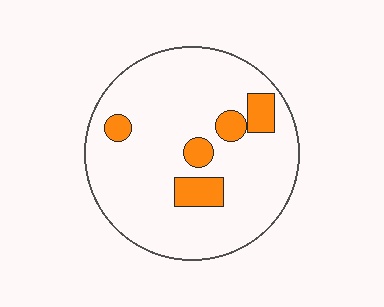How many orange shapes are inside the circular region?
5.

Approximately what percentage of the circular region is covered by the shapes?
Approximately 15%.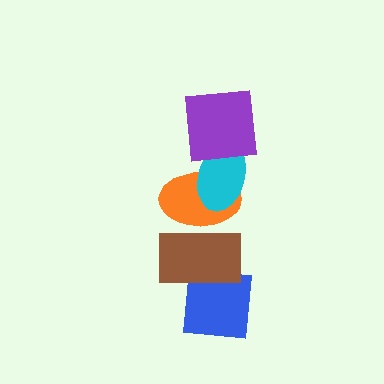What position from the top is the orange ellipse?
The orange ellipse is 3rd from the top.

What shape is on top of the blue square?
The brown rectangle is on top of the blue square.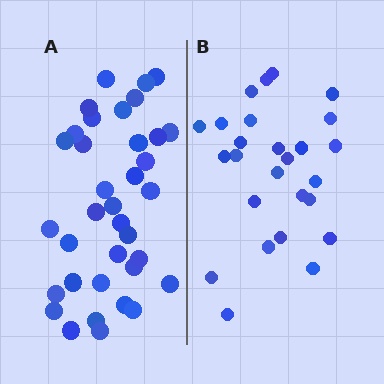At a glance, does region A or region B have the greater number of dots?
Region A (the left region) has more dots.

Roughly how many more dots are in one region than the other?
Region A has roughly 10 or so more dots than region B.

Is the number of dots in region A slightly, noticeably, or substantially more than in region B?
Region A has noticeably more, but not dramatically so. The ratio is roughly 1.4 to 1.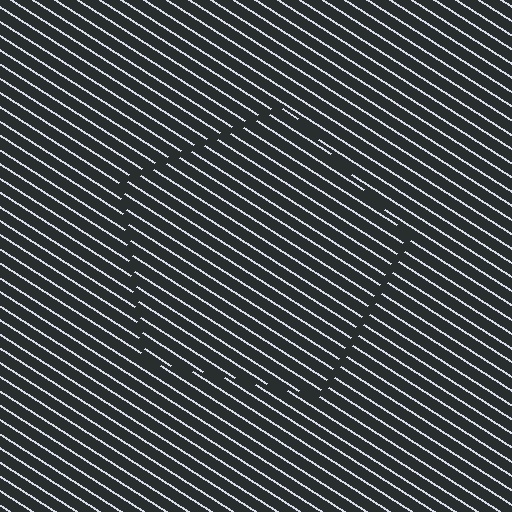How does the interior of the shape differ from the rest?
The interior of the shape contains the same grating, shifted by half a period — the contour is defined by the phase discontinuity where line-ends from the inner and outer gratings abut.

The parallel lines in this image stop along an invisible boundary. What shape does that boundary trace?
An illusory pentagon. The interior of the shape contains the same grating, shifted by half a period — the contour is defined by the phase discontinuity where line-ends from the inner and outer gratings abut.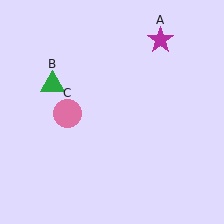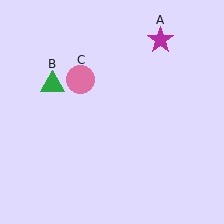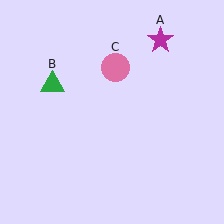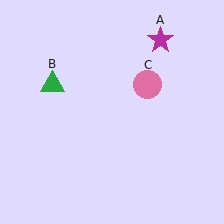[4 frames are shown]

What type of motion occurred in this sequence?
The pink circle (object C) rotated clockwise around the center of the scene.